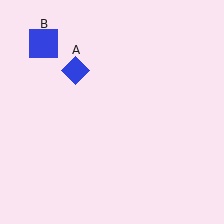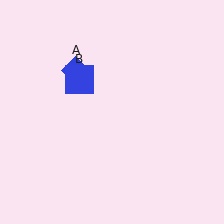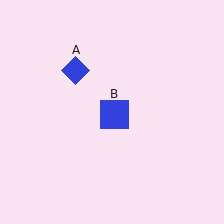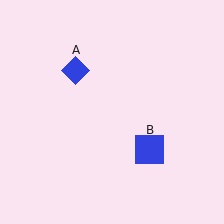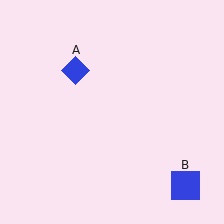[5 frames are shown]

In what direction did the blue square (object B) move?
The blue square (object B) moved down and to the right.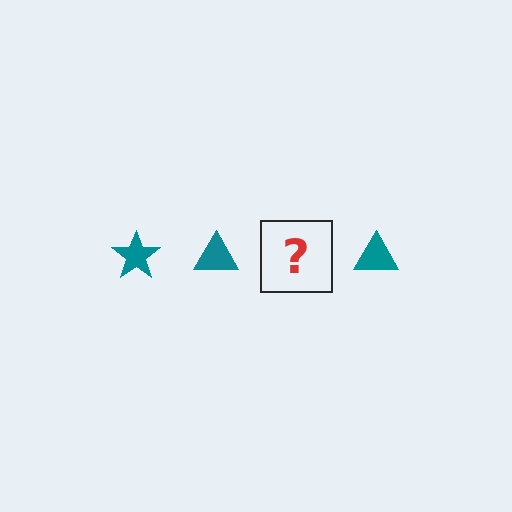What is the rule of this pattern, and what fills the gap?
The rule is that the pattern cycles through star, triangle shapes in teal. The gap should be filled with a teal star.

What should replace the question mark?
The question mark should be replaced with a teal star.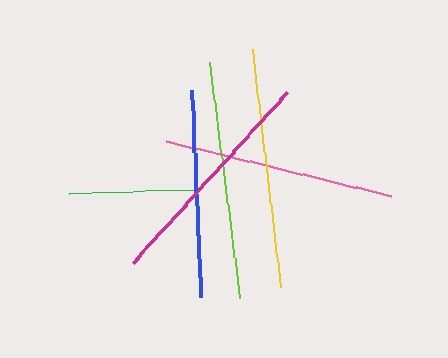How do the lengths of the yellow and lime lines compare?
The yellow and lime lines are approximately the same length.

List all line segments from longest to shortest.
From longest to shortest: yellow, lime, pink, magenta, blue, green.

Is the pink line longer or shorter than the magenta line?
The pink line is longer than the magenta line.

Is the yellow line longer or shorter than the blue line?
The yellow line is longer than the blue line.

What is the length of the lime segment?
The lime segment is approximately 237 pixels long.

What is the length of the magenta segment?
The magenta segment is approximately 230 pixels long.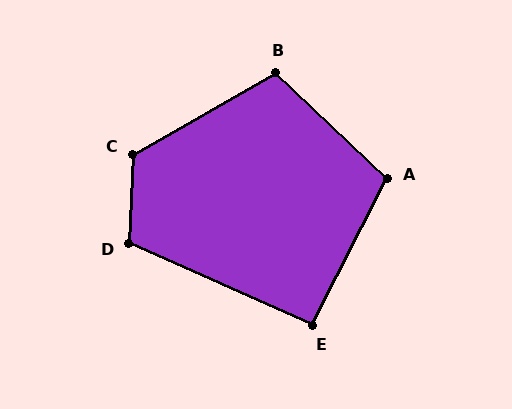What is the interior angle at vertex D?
Approximately 111 degrees (obtuse).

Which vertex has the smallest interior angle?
E, at approximately 93 degrees.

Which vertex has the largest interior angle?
C, at approximately 122 degrees.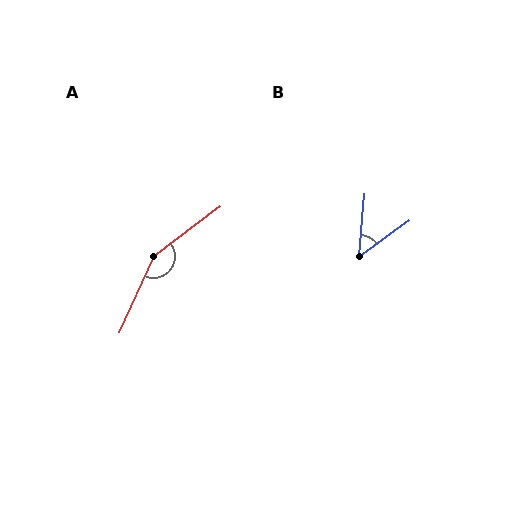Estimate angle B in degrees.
Approximately 49 degrees.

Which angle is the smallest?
B, at approximately 49 degrees.